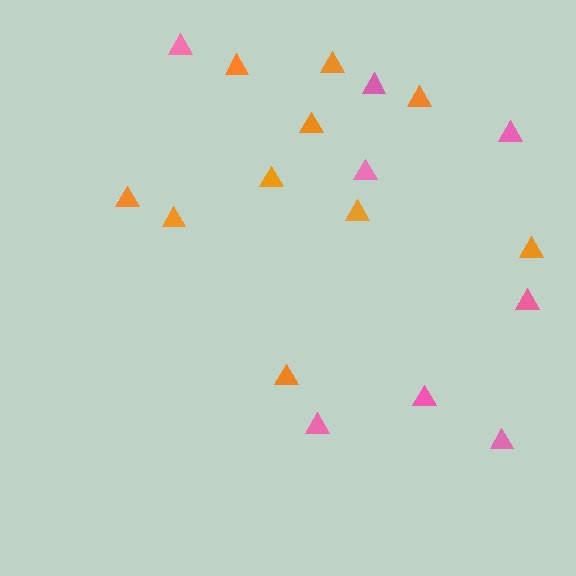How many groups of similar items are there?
There are 2 groups: one group of pink triangles (8) and one group of orange triangles (10).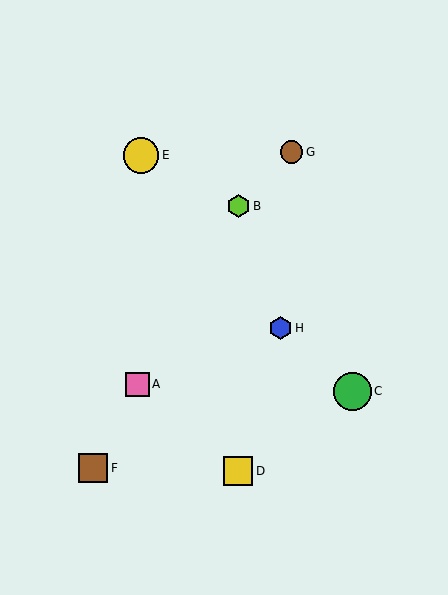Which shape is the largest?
The green circle (labeled C) is the largest.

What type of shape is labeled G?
Shape G is a brown circle.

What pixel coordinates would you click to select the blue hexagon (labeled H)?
Click at (280, 328) to select the blue hexagon H.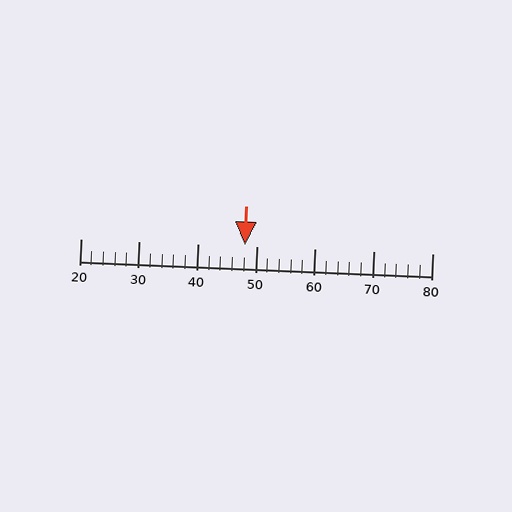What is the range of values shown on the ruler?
The ruler shows values from 20 to 80.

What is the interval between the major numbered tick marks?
The major tick marks are spaced 10 units apart.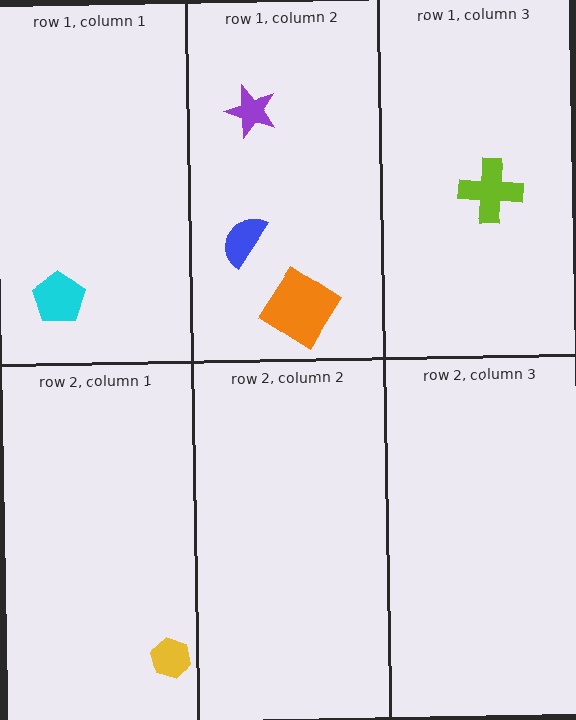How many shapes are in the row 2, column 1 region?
1.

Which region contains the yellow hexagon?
The row 2, column 1 region.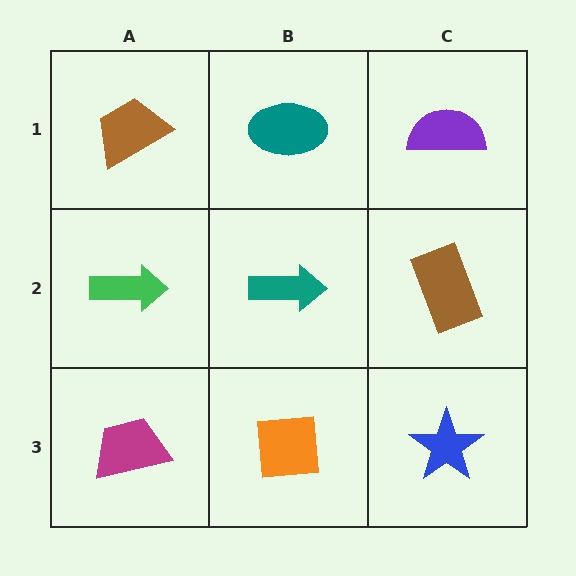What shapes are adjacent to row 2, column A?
A brown trapezoid (row 1, column A), a magenta trapezoid (row 3, column A), a teal arrow (row 2, column B).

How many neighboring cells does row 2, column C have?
3.